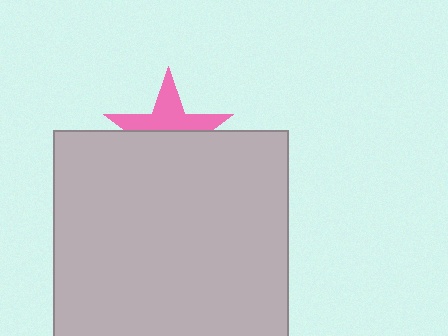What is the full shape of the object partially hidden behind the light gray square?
The partially hidden object is a pink star.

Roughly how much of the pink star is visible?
About half of it is visible (roughly 46%).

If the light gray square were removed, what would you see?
You would see the complete pink star.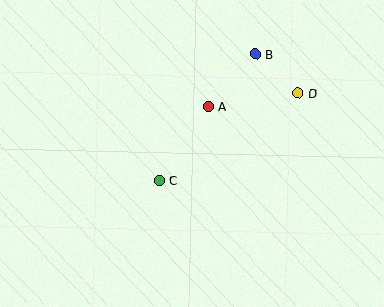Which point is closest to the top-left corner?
Point A is closest to the top-left corner.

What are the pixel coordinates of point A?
Point A is at (209, 107).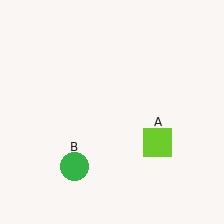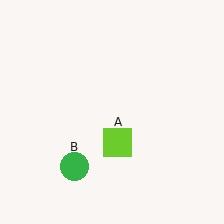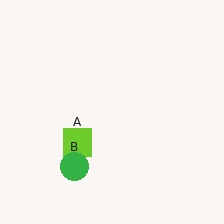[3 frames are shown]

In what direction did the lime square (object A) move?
The lime square (object A) moved left.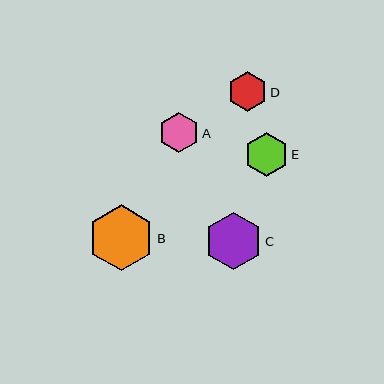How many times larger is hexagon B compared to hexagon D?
Hexagon B is approximately 1.7 times the size of hexagon D.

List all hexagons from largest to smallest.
From largest to smallest: B, C, E, A, D.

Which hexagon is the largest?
Hexagon B is the largest with a size of approximately 66 pixels.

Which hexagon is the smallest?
Hexagon D is the smallest with a size of approximately 39 pixels.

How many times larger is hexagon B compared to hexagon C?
Hexagon B is approximately 1.1 times the size of hexagon C.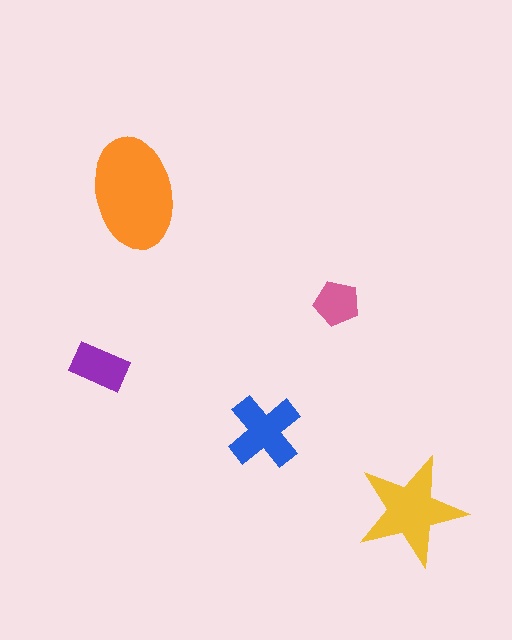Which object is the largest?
The orange ellipse.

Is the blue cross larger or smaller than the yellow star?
Smaller.